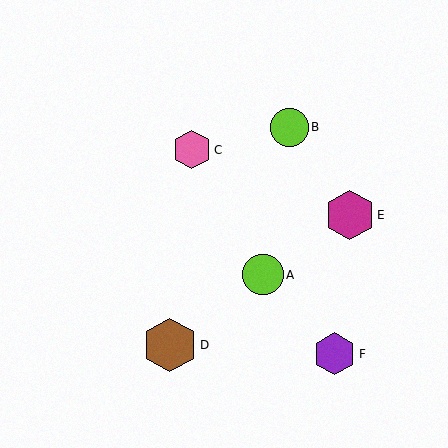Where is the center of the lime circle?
The center of the lime circle is at (263, 275).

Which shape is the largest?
The brown hexagon (labeled D) is the largest.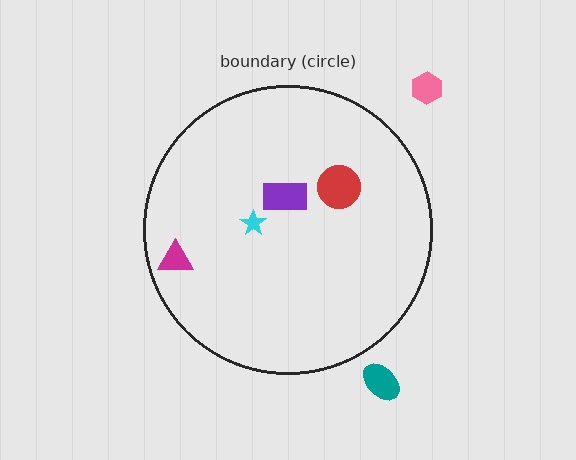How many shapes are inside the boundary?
4 inside, 2 outside.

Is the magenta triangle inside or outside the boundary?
Inside.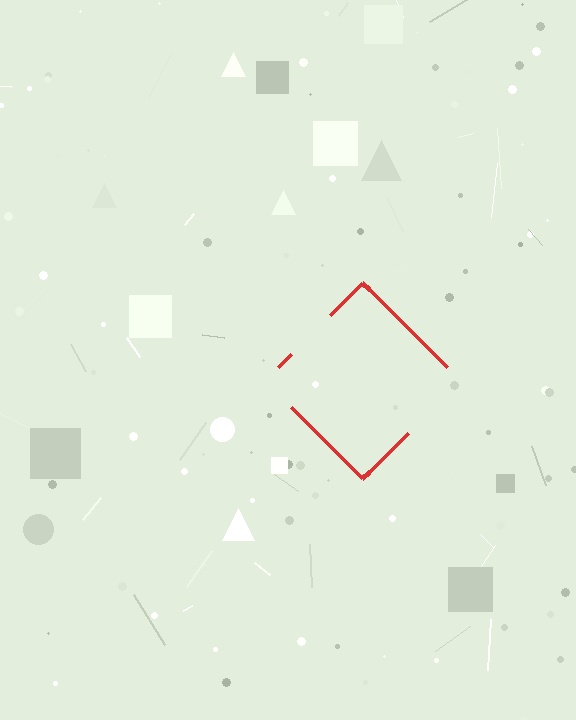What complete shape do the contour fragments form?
The contour fragments form a diamond.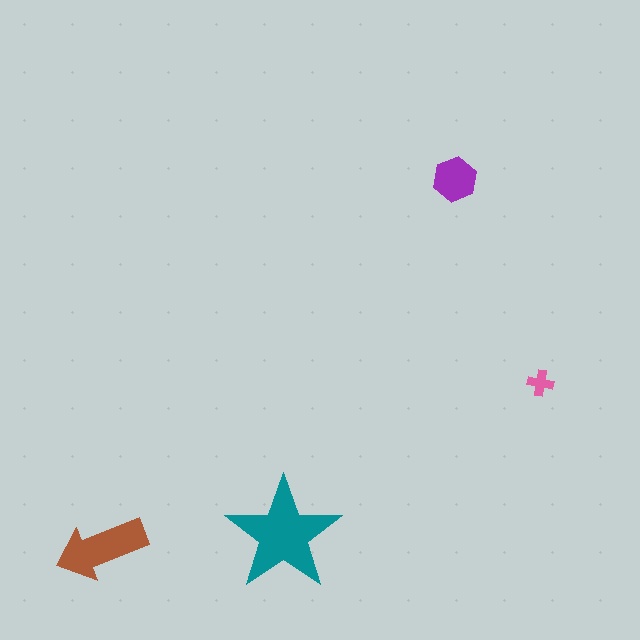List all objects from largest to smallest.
The teal star, the brown arrow, the purple hexagon, the pink cross.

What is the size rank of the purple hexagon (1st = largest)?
3rd.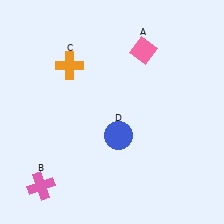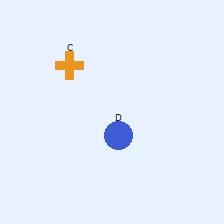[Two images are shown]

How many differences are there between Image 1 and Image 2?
There are 2 differences between the two images.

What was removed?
The pink cross (B), the pink diamond (A) were removed in Image 2.